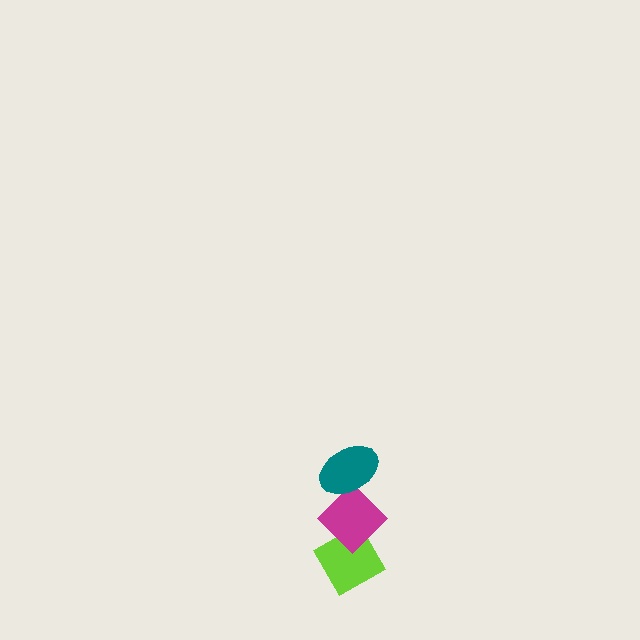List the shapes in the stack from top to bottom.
From top to bottom: the teal ellipse, the magenta diamond, the lime diamond.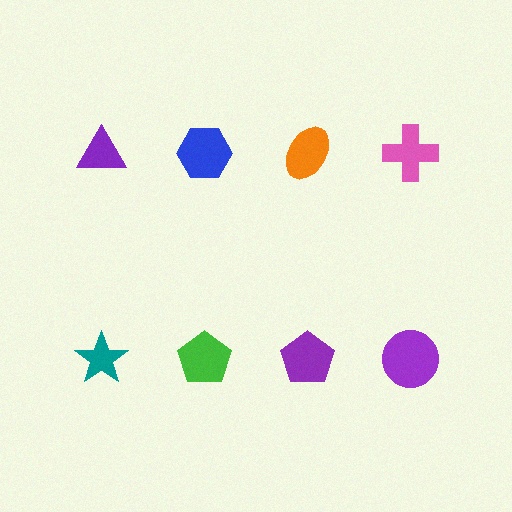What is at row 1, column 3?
An orange ellipse.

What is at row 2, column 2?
A green pentagon.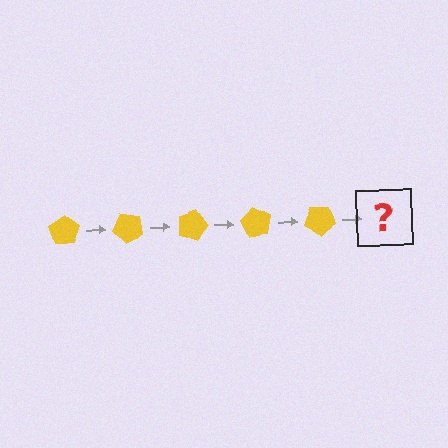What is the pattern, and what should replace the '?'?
The pattern is that the pentagon rotates 45 degrees each step. The '?' should be a yellow pentagon rotated 225 degrees.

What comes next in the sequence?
The next element should be a yellow pentagon rotated 225 degrees.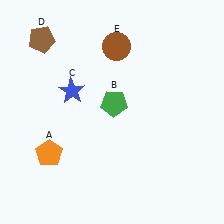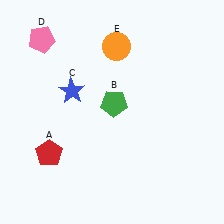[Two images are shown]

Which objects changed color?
A changed from orange to red. D changed from brown to pink. E changed from brown to orange.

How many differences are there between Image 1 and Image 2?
There are 3 differences between the two images.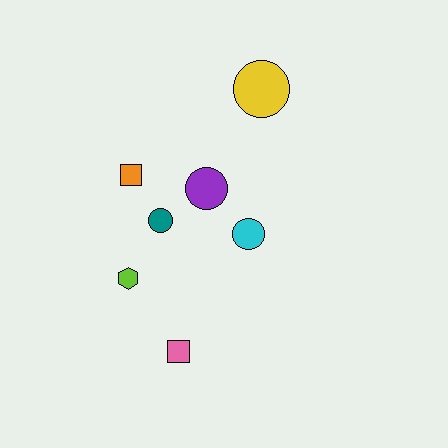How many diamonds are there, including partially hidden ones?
There are no diamonds.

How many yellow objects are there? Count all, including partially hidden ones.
There is 1 yellow object.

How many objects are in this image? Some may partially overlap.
There are 7 objects.